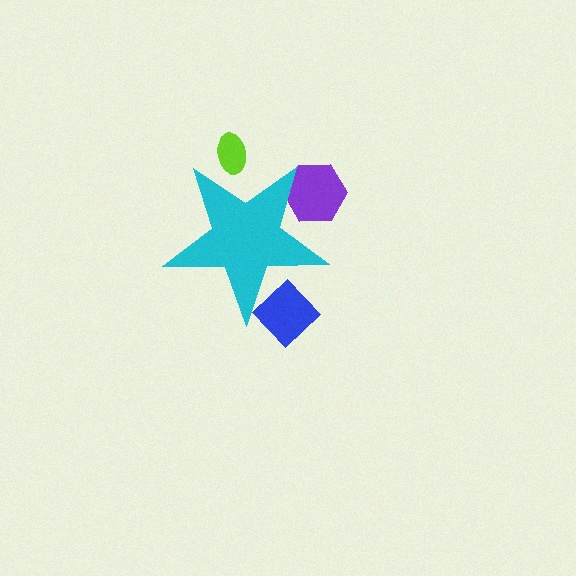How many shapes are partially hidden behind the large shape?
3 shapes are partially hidden.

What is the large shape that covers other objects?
A cyan star.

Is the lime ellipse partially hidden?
Yes, the lime ellipse is partially hidden behind the cyan star.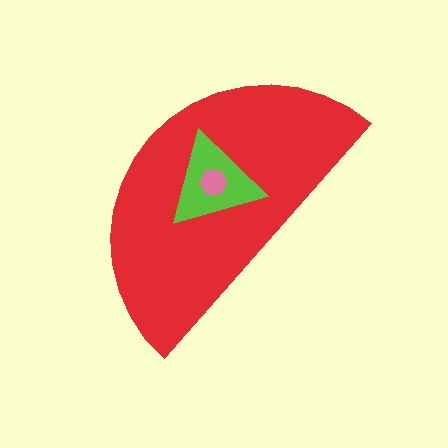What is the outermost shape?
The red semicircle.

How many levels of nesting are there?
3.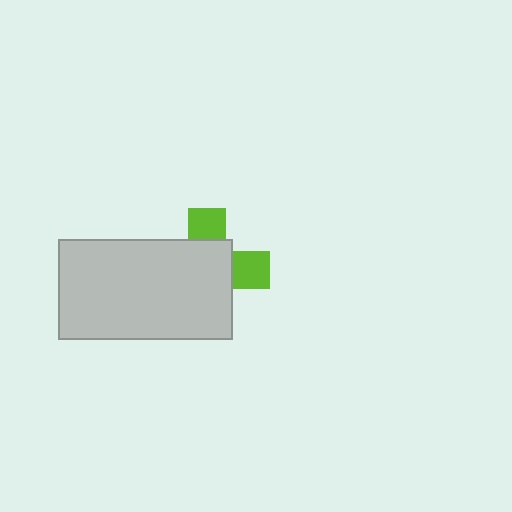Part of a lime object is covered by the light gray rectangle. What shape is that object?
It is a cross.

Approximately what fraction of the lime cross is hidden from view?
Roughly 68% of the lime cross is hidden behind the light gray rectangle.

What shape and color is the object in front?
The object in front is a light gray rectangle.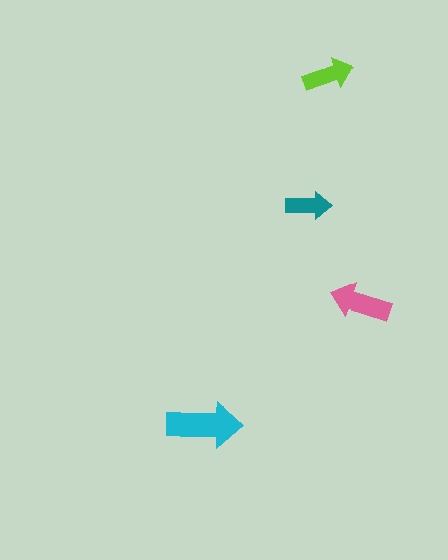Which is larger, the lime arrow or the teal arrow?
The lime one.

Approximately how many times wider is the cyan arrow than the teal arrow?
About 1.5 times wider.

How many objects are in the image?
There are 4 objects in the image.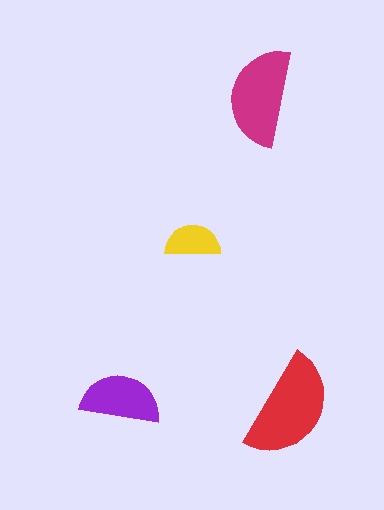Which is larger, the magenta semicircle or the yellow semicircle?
The magenta one.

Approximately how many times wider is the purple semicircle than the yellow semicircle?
About 1.5 times wider.